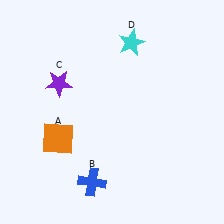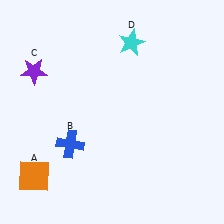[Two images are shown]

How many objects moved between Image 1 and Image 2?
3 objects moved between the two images.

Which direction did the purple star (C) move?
The purple star (C) moved left.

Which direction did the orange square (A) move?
The orange square (A) moved down.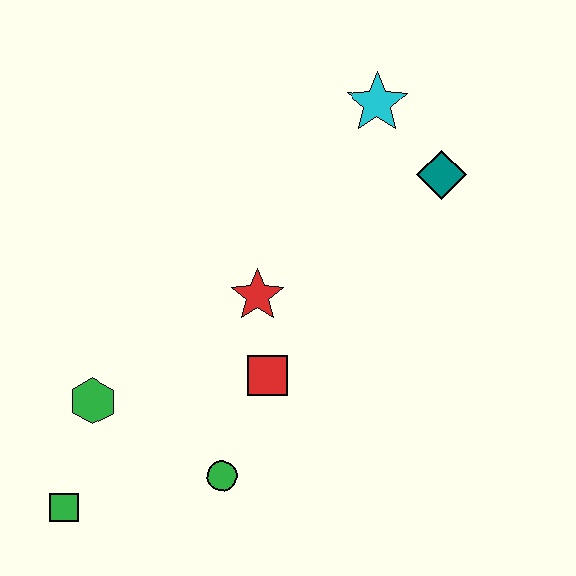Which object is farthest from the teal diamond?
The green square is farthest from the teal diamond.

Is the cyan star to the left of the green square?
No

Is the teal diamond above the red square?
Yes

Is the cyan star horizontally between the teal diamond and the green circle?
Yes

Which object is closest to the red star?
The red square is closest to the red star.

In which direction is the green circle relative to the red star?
The green circle is below the red star.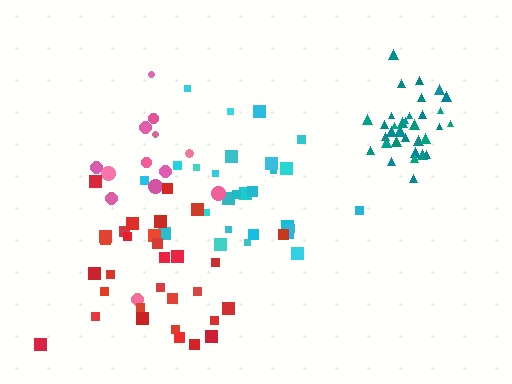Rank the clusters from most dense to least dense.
teal, cyan, red, pink.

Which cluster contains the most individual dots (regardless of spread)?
Teal (34).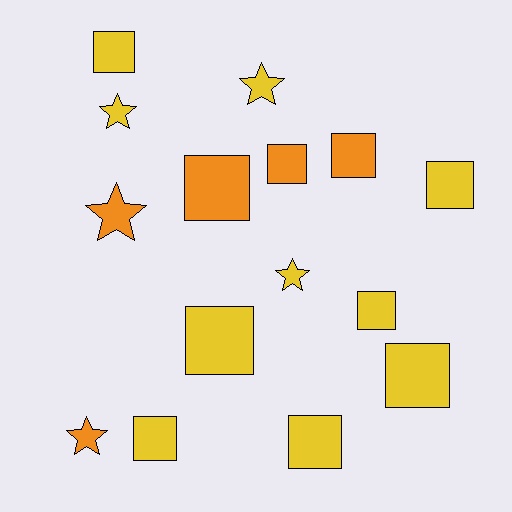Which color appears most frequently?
Yellow, with 10 objects.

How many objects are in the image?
There are 15 objects.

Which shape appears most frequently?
Square, with 10 objects.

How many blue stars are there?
There are no blue stars.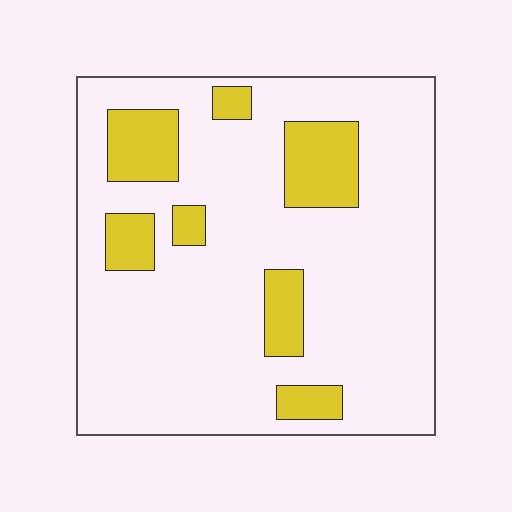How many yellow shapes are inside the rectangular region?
7.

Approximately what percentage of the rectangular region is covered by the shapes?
Approximately 20%.